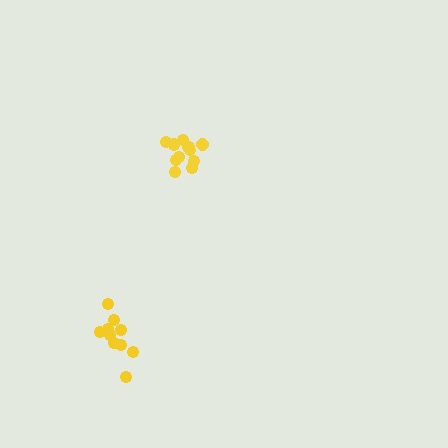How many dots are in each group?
Group 1: 10 dots, Group 2: 11 dots (21 total).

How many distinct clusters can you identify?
There are 2 distinct clusters.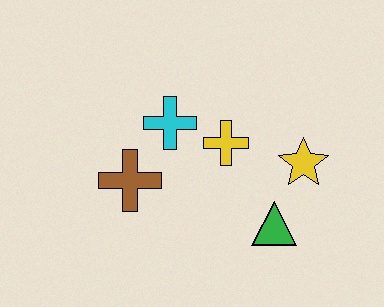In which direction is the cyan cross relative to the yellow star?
The cyan cross is to the left of the yellow star.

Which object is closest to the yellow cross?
The cyan cross is closest to the yellow cross.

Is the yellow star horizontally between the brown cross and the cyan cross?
No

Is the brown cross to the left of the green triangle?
Yes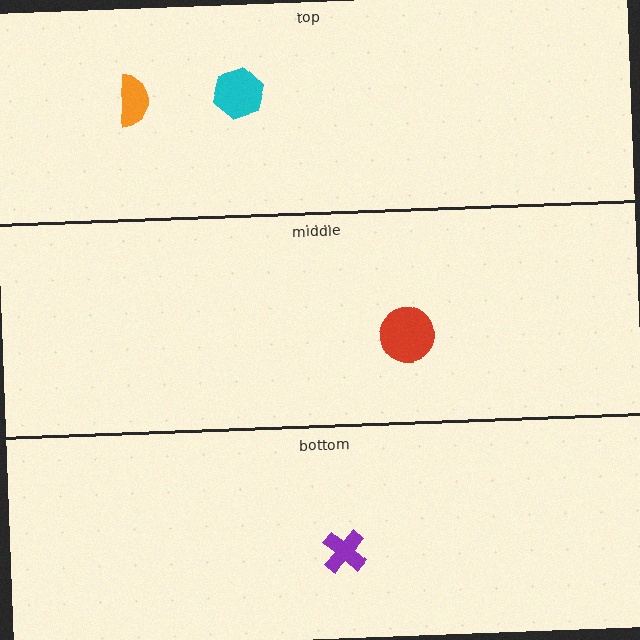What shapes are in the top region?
The cyan hexagon, the orange semicircle.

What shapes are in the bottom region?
The purple cross.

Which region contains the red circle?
The middle region.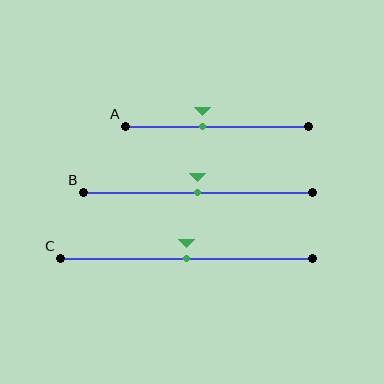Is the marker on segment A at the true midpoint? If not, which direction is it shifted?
No, the marker on segment A is shifted to the left by about 8% of the segment length.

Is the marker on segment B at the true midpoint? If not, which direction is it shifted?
Yes, the marker on segment B is at the true midpoint.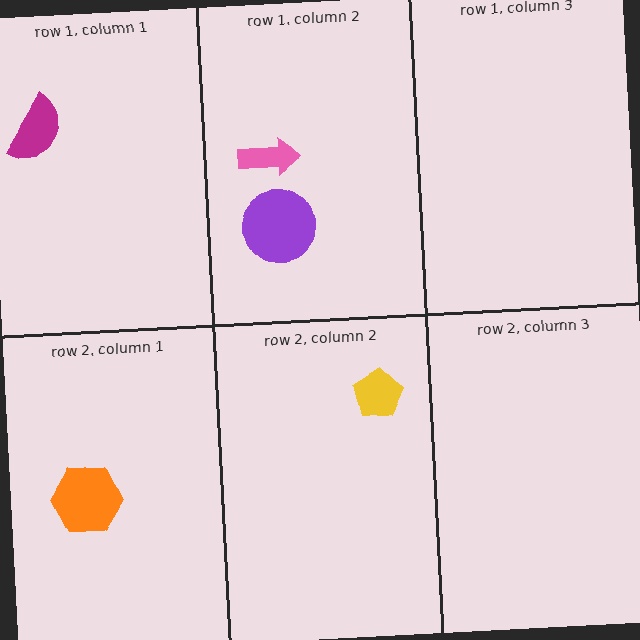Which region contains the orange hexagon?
The row 2, column 1 region.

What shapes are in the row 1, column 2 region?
The pink arrow, the purple circle.